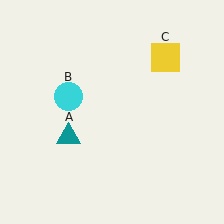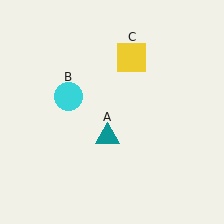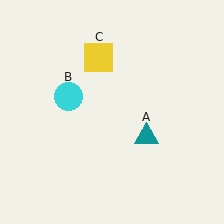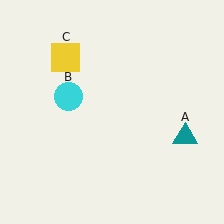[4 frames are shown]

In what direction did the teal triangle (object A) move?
The teal triangle (object A) moved right.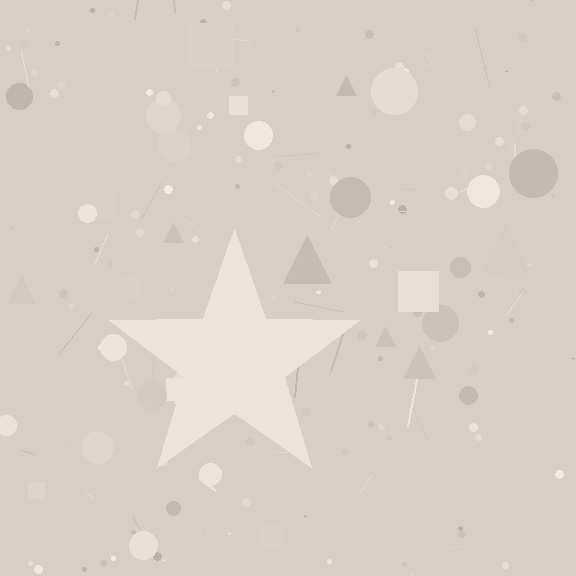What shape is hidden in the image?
A star is hidden in the image.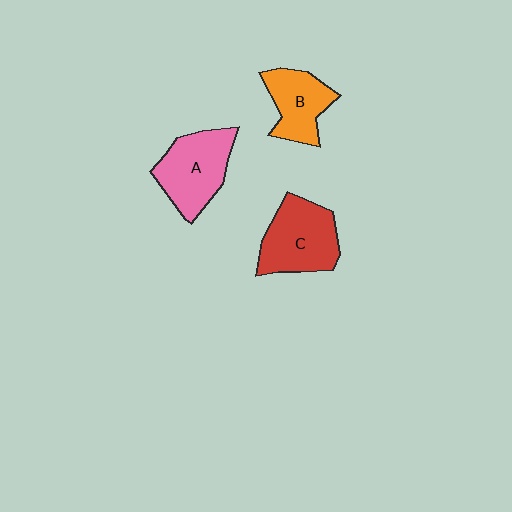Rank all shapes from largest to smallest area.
From largest to smallest: C (red), A (pink), B (orange).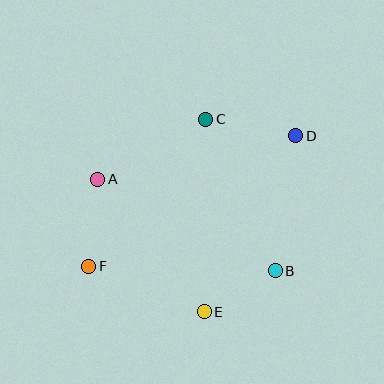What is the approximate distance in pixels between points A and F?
The distance between A and F is approximately 88 pixels.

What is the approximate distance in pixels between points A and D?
The distance between A and D is approximately 202 pixels.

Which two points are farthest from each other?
Points D and F are farthest from each other.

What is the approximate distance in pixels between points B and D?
The distance between B and D is approximately 136 pixels.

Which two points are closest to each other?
Points B and E are closest to each other.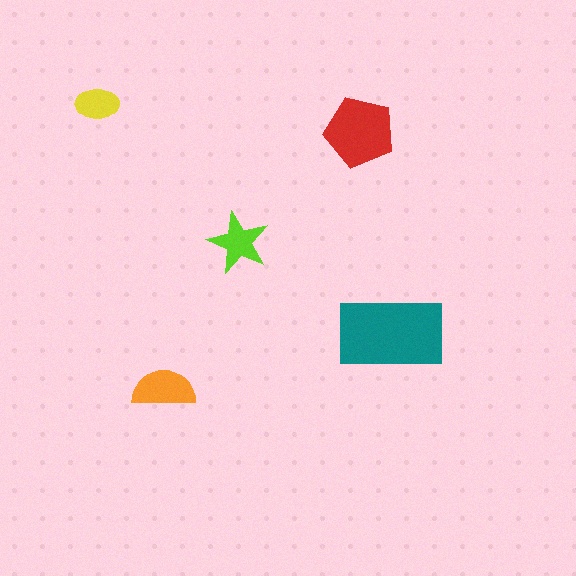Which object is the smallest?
The yellow ellipse.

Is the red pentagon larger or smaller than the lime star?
Larger.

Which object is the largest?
The teal rectangle.